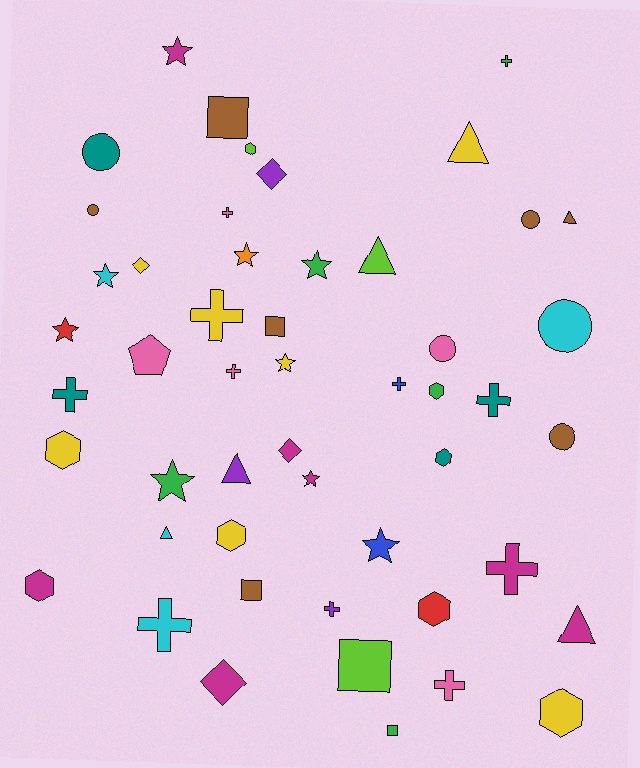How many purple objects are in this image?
There are 3 purple objects.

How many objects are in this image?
There are 50 objects.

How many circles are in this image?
There are 6 circles.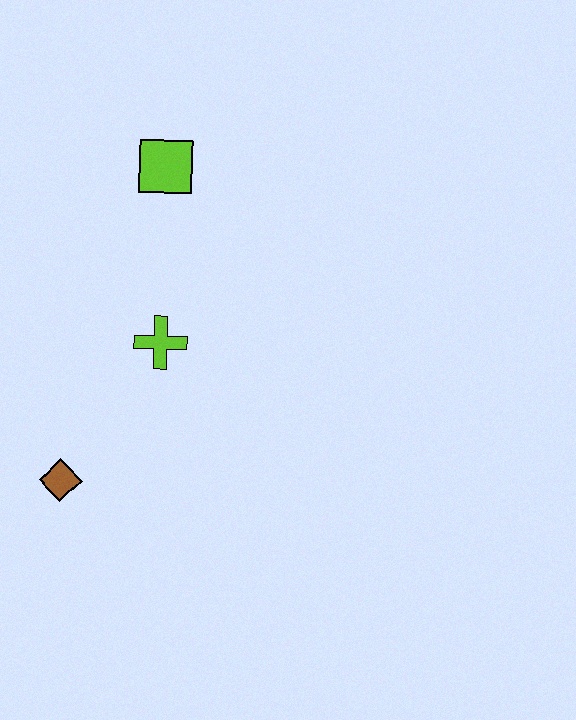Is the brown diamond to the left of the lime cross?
Yes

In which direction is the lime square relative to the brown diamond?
The lime square is above the brown diamond.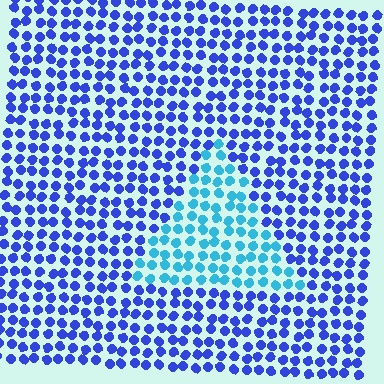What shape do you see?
I see a triangle.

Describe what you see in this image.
The image is filled with small blue elements in a uniform arrangement. A triangle-shaped region is visible where the elements are tinted to a slightly different hue, forming a subtle color boundary.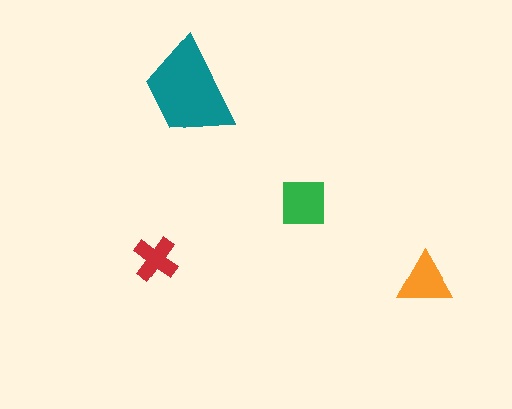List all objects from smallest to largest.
The red cross, the orange triangle, the green square, the teal trapezoid.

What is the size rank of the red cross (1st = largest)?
4th.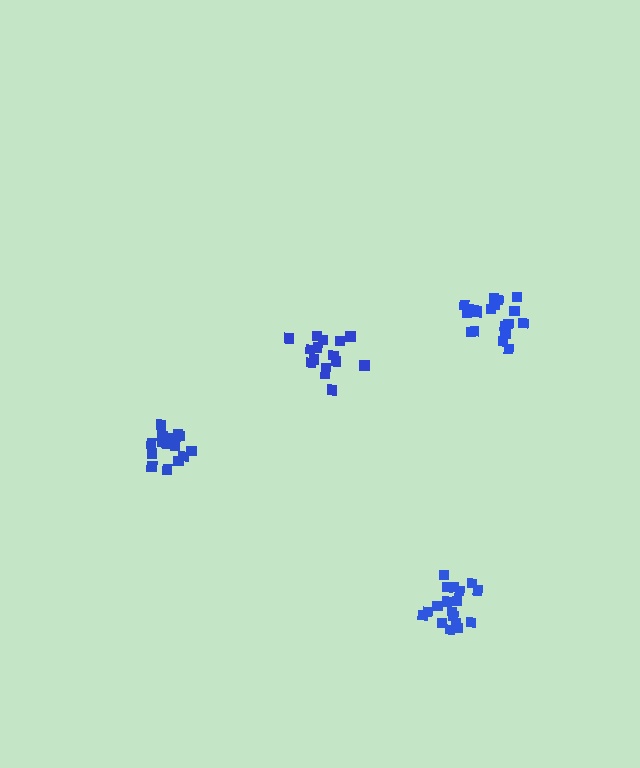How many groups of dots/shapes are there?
There are 4 groups.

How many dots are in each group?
Group 1: 15 dots, Group 2: 18 dots, Group 3: 15 dots, Group 4: 19 dots (67 total).